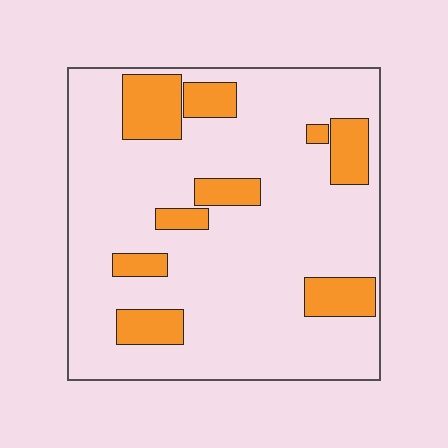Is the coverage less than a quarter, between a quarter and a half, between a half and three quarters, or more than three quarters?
Less than a quarter.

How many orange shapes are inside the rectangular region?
9.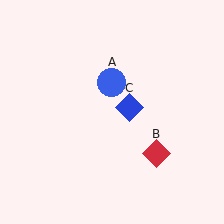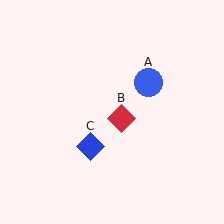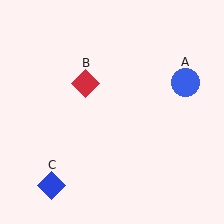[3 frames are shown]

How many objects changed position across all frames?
3 objects changed position: blue circle (object A), red diamond (object B), blue diamond (object C).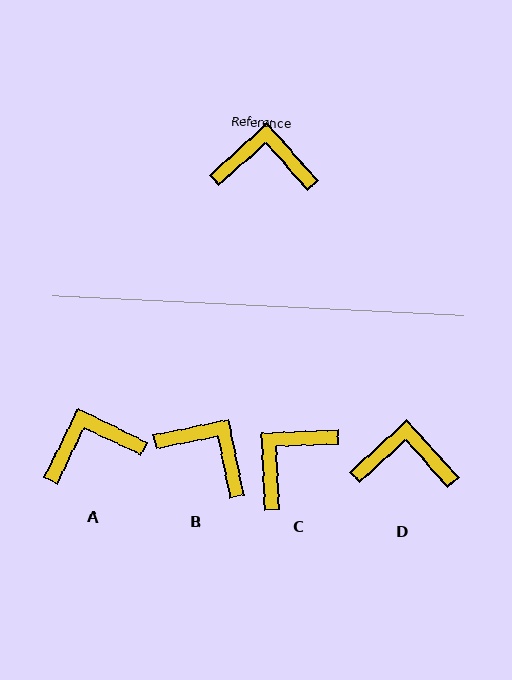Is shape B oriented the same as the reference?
No, it is off by about 31 degrees.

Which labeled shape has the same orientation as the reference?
D.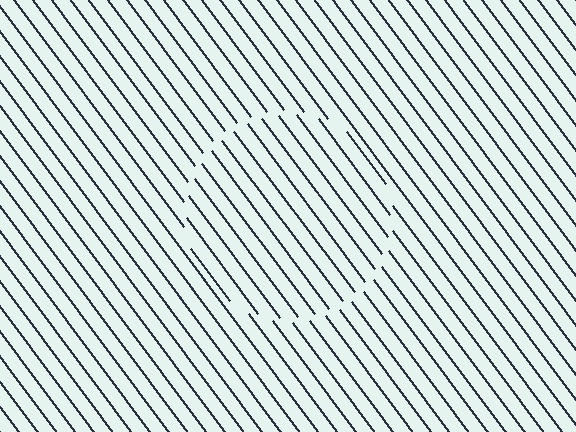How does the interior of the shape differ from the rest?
The interior of the shape contains the same grating, shifted by half a period — the contour is defined by the phase discontinuity where line-ends from the inner and outer gratings abut.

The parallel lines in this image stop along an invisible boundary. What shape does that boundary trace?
An illusory circle. The interior of the shape contains the same grating, shifted by half a period — the contour is defined by the phase discontinuity where line-ends from the inner and outer gratings abut.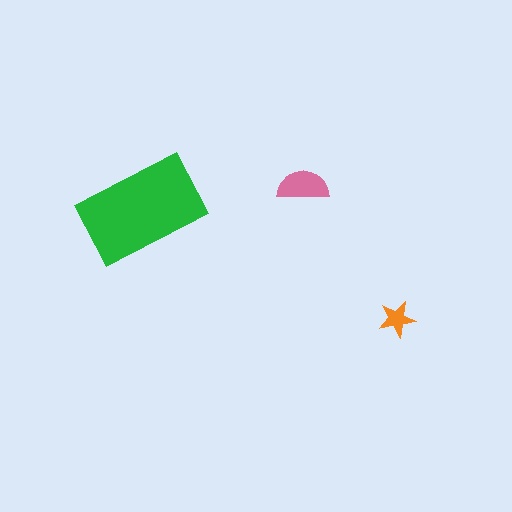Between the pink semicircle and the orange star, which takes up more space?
The pink semicircle.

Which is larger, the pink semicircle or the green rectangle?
The green rectangle.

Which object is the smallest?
The orange star.